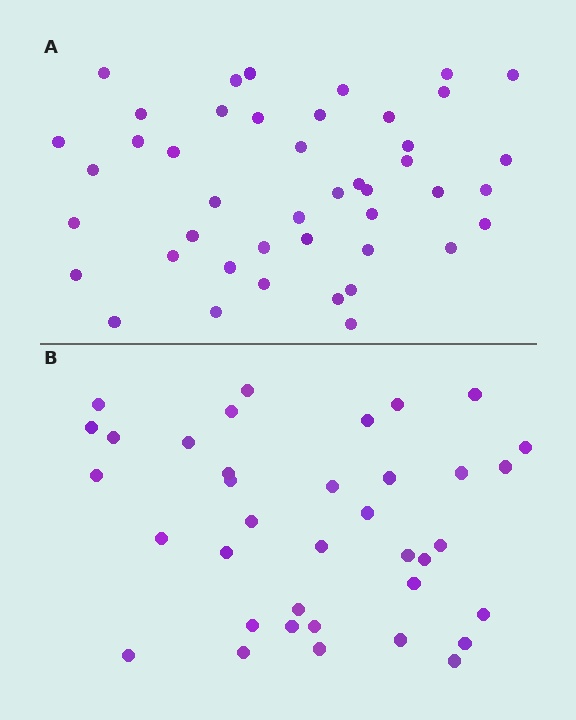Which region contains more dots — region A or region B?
Region A (the top region) has more dots.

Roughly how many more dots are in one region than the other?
Region A has roughly 8 or so more dots than region B.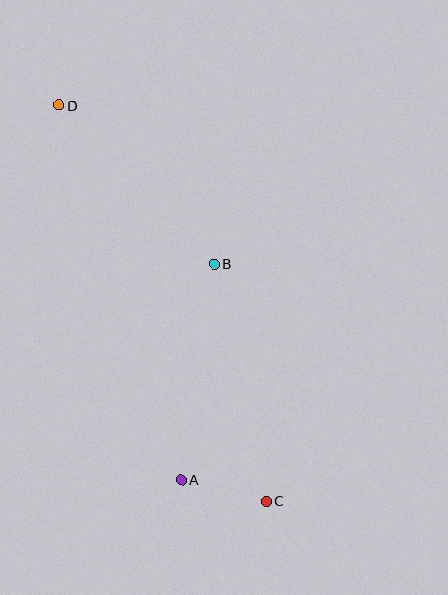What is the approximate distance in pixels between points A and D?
The distance between A and D is approximately 394 pixels.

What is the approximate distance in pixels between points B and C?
The distance between B and C is approximately 243 pixels.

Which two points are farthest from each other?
Points C and D are farthest from each other.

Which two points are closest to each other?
Points A and C are closest to each other.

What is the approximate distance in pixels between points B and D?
The distance between B and D is approximately 222 pixels.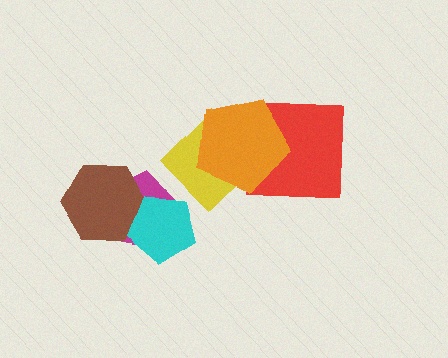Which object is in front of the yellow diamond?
The orange pentagon is in front of the yellow diamond.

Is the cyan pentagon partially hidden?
No, no other shape covers it.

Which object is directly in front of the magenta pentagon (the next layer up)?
The brown hexagon is directly in front of the magenta pentagon.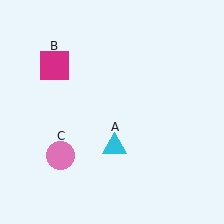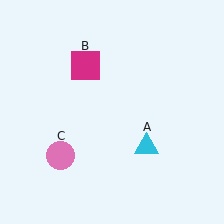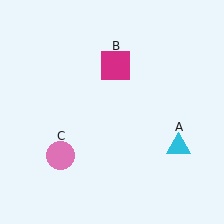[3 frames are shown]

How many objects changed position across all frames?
2 objects changed position: cyan triangle (object A), magenta square (object B).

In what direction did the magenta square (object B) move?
The magenta square (object B) moved right.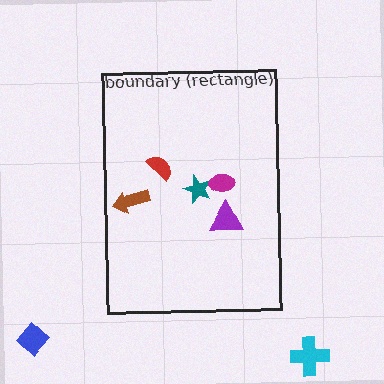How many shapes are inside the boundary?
5 inside, 2 outside.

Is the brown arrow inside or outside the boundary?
Inside.